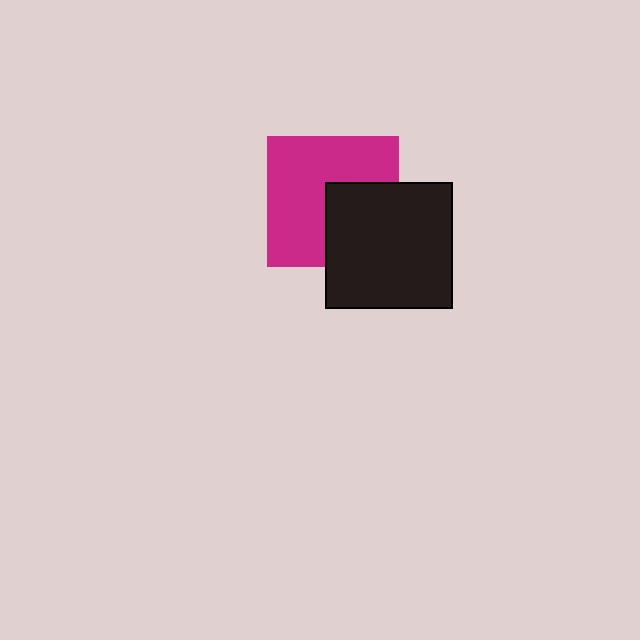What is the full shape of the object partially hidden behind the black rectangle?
The partially hidden object is a magenta square.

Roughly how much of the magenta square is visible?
About half of it is visible (roughly 63%).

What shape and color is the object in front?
The object in front is a black rectangle.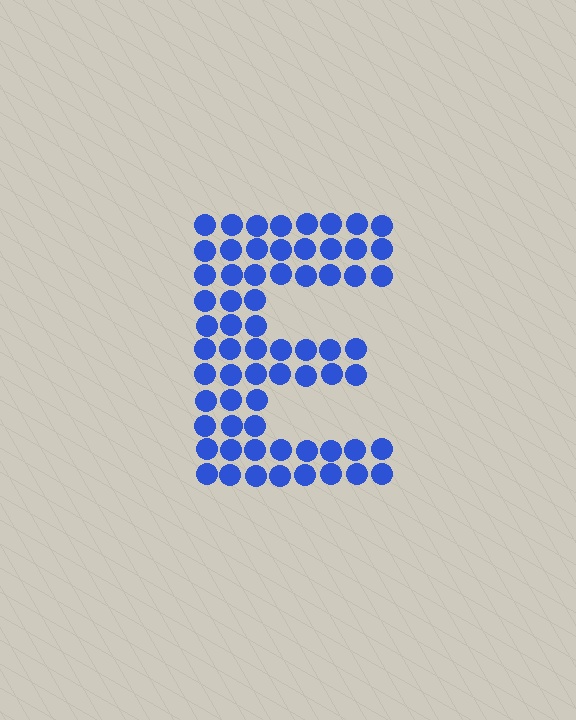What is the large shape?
The large shape is the letter E.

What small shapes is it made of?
It is made of small circles.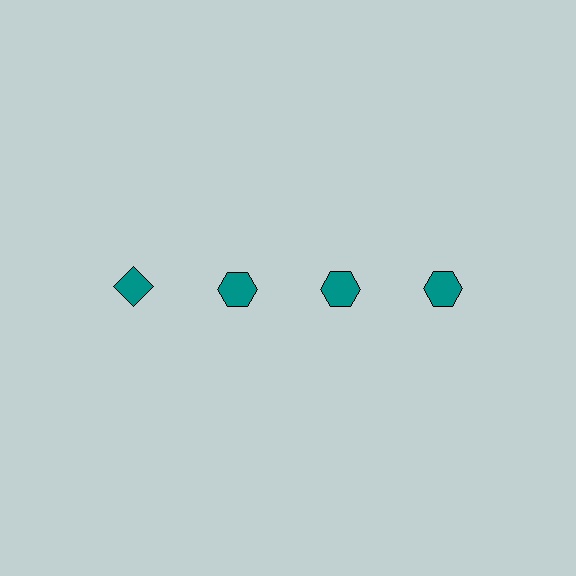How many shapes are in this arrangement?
There are 4 shapes arranged in a grid pattern.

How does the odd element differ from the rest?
It has a different shape: diamond instead of hexagon.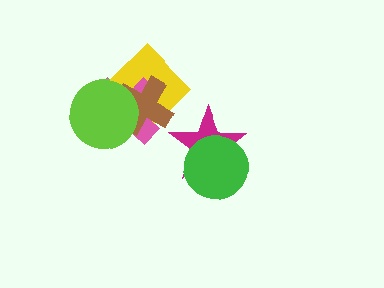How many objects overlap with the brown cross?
3 objects overlap with the brown cross.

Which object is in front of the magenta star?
The green circle is in front of the magenta star.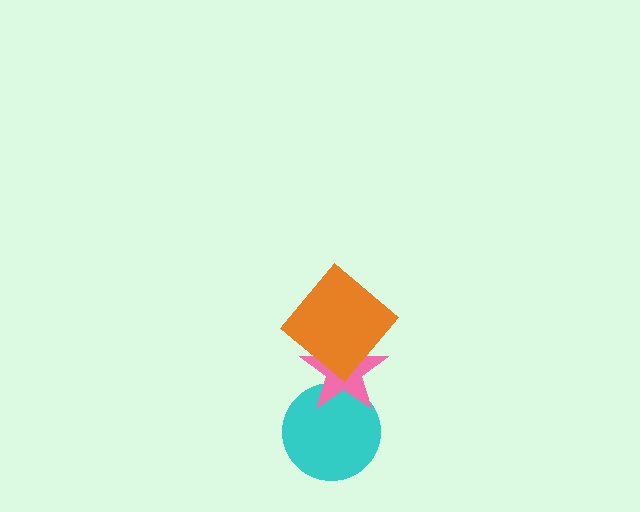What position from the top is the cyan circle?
The cyan circle is 3rd from the top.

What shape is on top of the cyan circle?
The pink star is on top of the cyan circle.